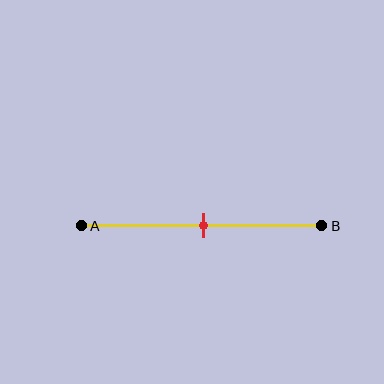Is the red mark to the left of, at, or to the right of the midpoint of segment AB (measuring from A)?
The red mark is approximately at the midpoint of segment AB.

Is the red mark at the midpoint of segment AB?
Yes, the mark is approximately at the midpoint.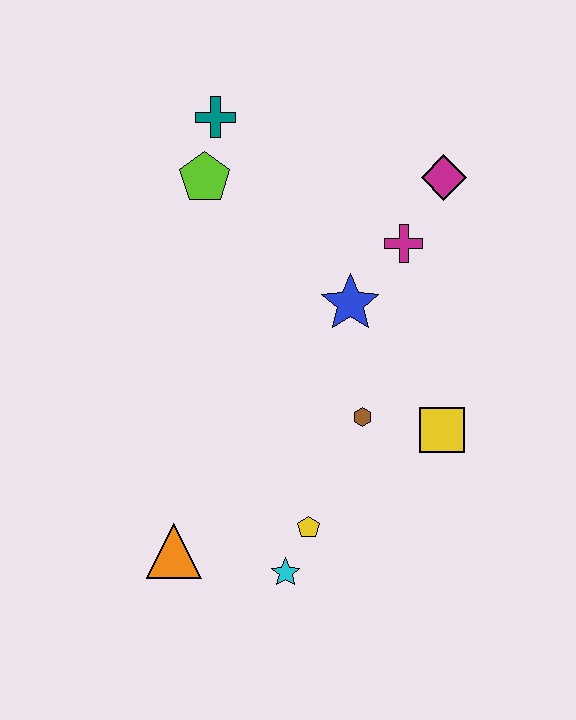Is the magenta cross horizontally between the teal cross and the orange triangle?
No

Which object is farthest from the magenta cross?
The orange triangle is farthest from the magenta cross.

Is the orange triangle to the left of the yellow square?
Yes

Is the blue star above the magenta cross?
No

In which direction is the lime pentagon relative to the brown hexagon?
The lime pentagon is above the brown hexagon.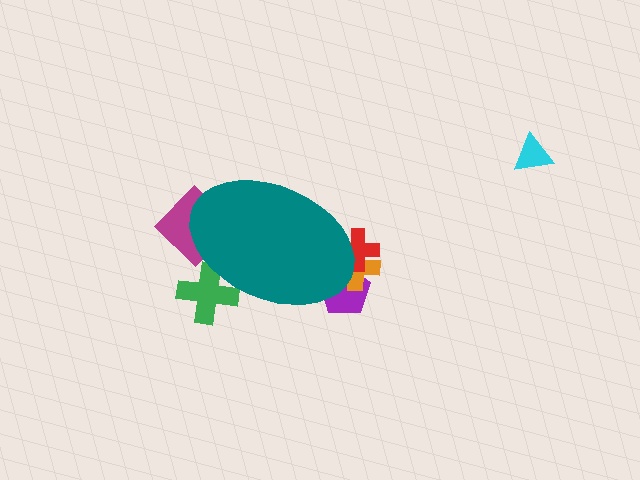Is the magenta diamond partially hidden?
Yes, the magenta diamond is partially hidden behind the teal ellipse.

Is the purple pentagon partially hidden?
Yes, the purple pentagon is partially hidden behind the teal ellipse.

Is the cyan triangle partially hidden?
No, the cyan triangle is fully visible.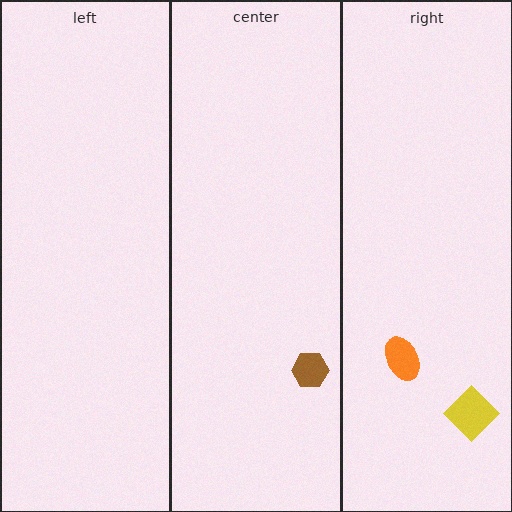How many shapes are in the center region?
1.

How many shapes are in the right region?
2.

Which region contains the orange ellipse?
The right region.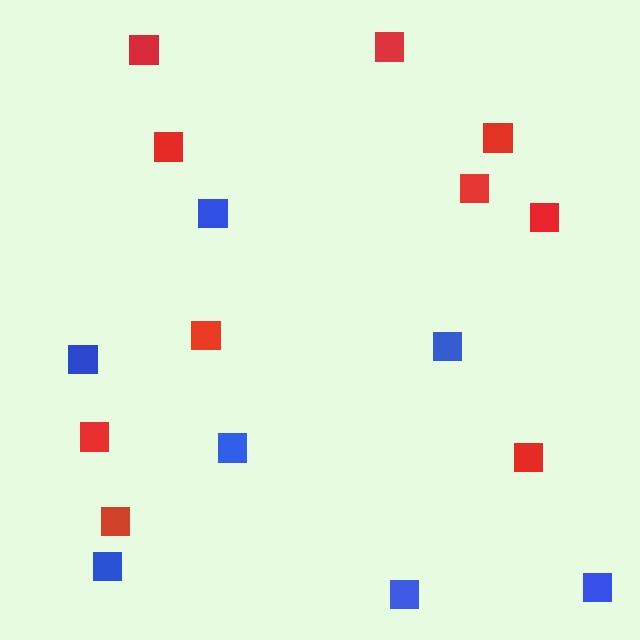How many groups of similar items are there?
There are 2 groups: one group of red squares (10) and one group of blue squares (7).